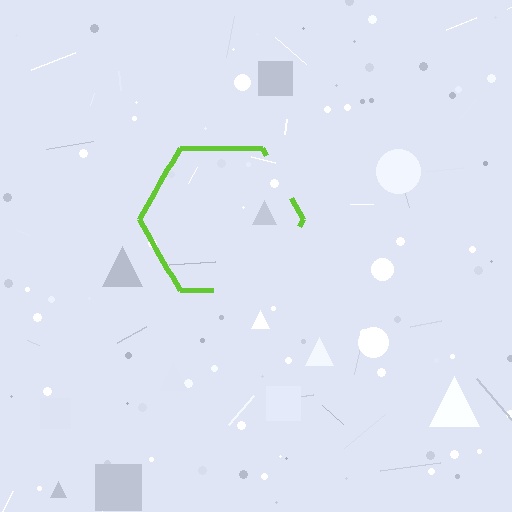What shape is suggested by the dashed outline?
The dashed outline suggests a hexagon.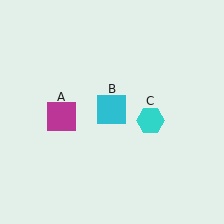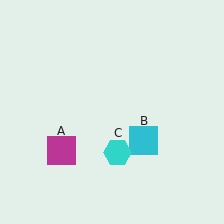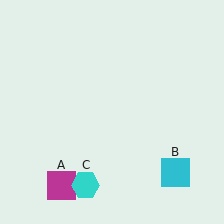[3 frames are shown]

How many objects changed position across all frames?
3 objects changed position: magenta square (object A), cyan square (object B), cyan hexagon (object C).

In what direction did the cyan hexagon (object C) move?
The cyan hexagon (object C) moved down and to the left.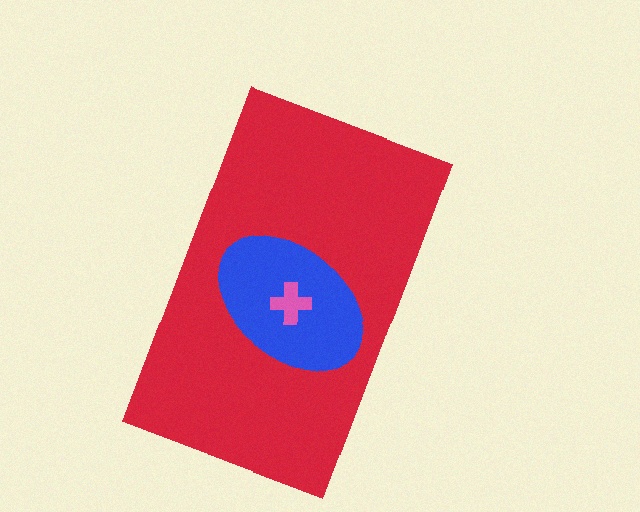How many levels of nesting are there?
3.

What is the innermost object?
The pink cross.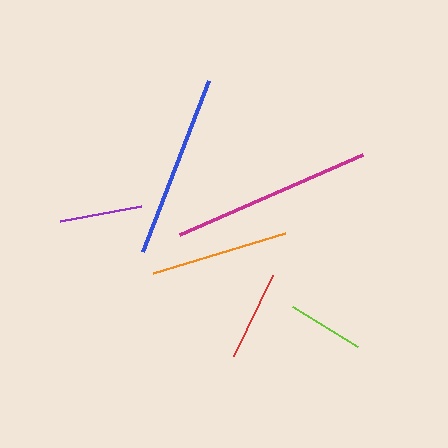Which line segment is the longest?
The magenta line is the longest at approximately 200 pixels.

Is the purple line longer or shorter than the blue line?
The blue line is longer than the purple line.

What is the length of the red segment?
The red segment is approximately 91 pixels long.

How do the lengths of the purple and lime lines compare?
The purple and lime lines are approximately the same length.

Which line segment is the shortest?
The lime line is the shortest at approximately 75 pixels.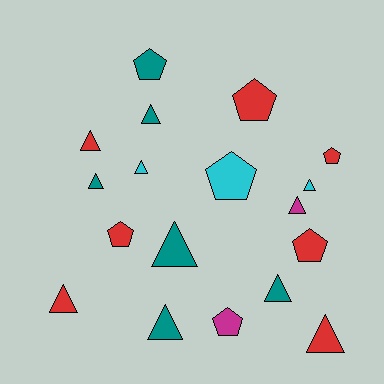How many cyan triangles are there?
There are 2 cyan triangles.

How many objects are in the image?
There are 18 objects.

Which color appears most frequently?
Red, with 7 objects.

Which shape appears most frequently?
Triangle, with 11 objects.